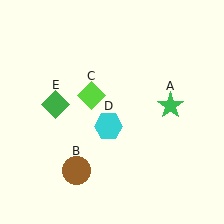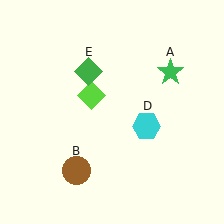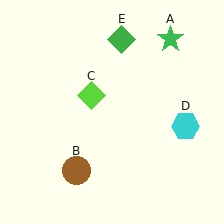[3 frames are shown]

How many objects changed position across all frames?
3 objects changed position: green star (object A), cyan hexagon (object D), green diamond (object E).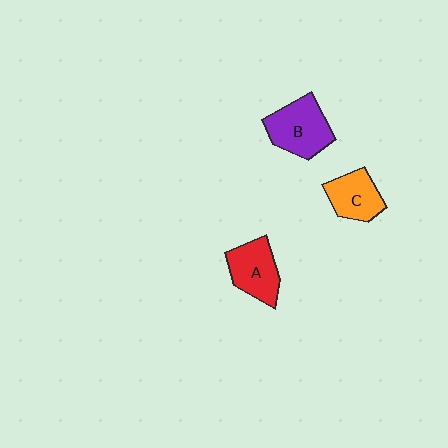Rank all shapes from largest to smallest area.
From largest to smallest: B (purple), A (red), C (orange).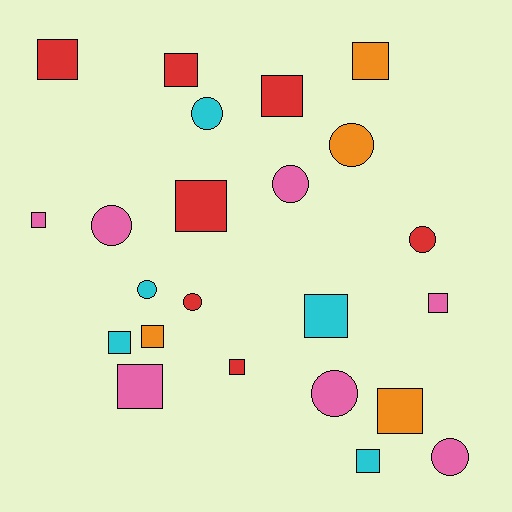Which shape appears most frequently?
Square, with 14 objects.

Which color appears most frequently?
Red, with 7 objects.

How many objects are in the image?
There are 23 objects.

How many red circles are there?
There are 2 red circles.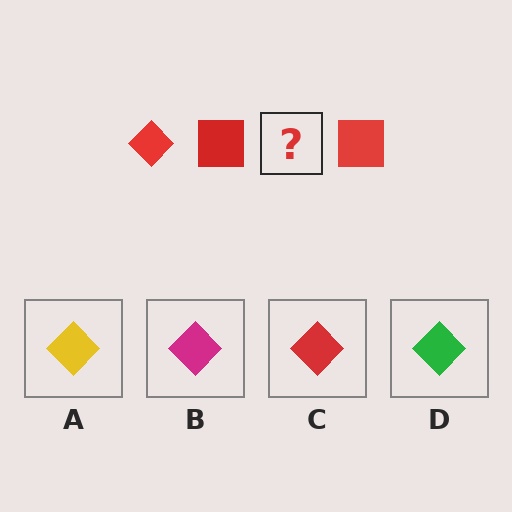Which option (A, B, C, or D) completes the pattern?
C.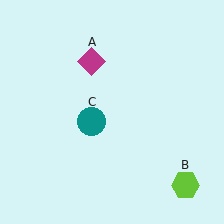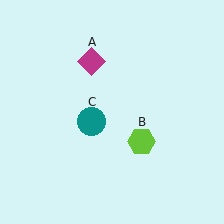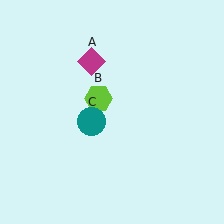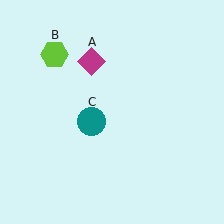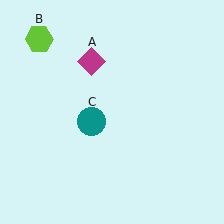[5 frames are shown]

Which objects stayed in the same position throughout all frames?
Magenta diamond (object A) and teal circle (object C) remained stationary.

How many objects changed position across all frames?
1 object changed position: lime hexagon (object B).